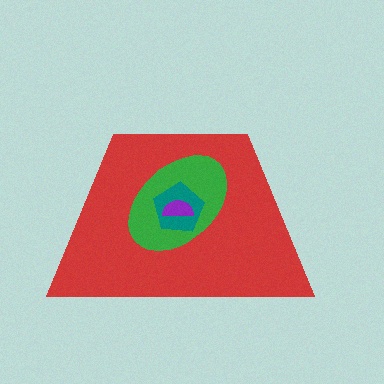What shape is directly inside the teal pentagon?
The purple semicircle.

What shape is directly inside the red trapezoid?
The green ellipse.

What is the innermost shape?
The purple semicircle.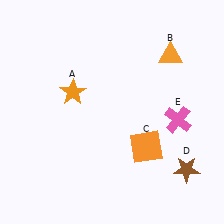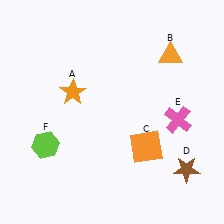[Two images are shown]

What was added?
A lime hexagon (F) was added in Image 2.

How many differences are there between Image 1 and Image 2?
There is 1 difference between the two images.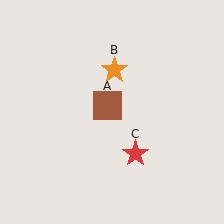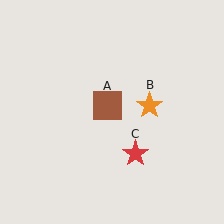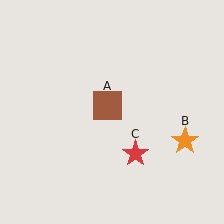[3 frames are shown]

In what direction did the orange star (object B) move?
The orange star (object B) moved down and to the right.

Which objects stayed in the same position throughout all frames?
Brown square (object A) and red star (object C) remained stationary.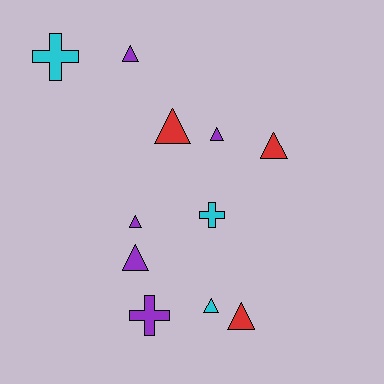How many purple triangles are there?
There are 4 purple triangles.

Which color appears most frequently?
Purple, with 5 objects.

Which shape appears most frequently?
Triangle, with 8 objects.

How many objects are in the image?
There are 11 objects.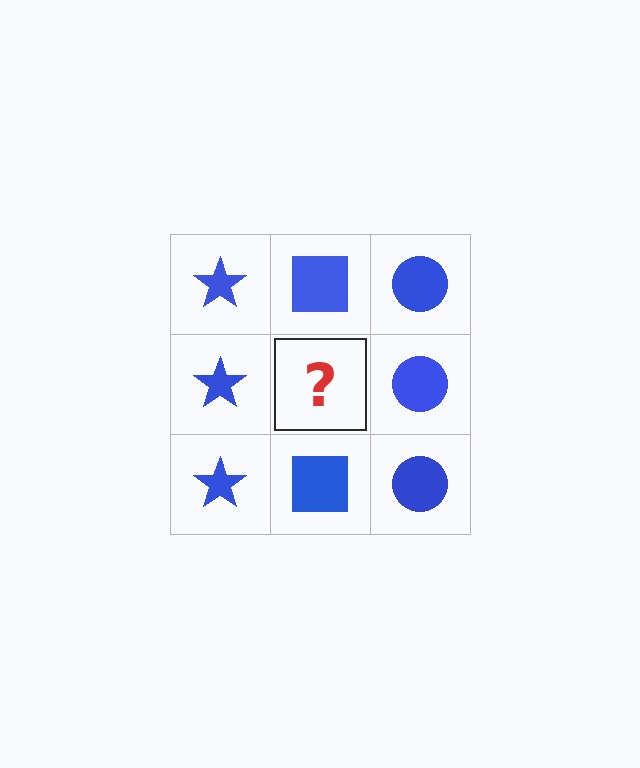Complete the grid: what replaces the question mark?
The question mark should be replaced with a blue square.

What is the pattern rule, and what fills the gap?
The rule is that each column has a consistent shape. The gap should be filled with a blue square.